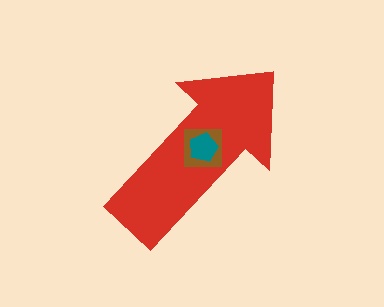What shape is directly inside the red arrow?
The brown square.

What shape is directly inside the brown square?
The teal pentagon.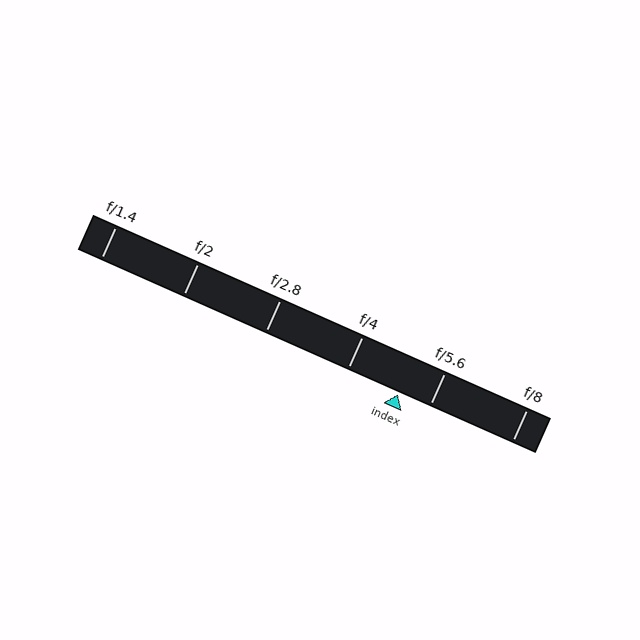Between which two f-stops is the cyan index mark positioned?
The index mark is between f/4 and f/5.6.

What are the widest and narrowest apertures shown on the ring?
The widest aperture shown is f/1.4 and the narrowest is f/8.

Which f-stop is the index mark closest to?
The index mark is closest to f/5.6.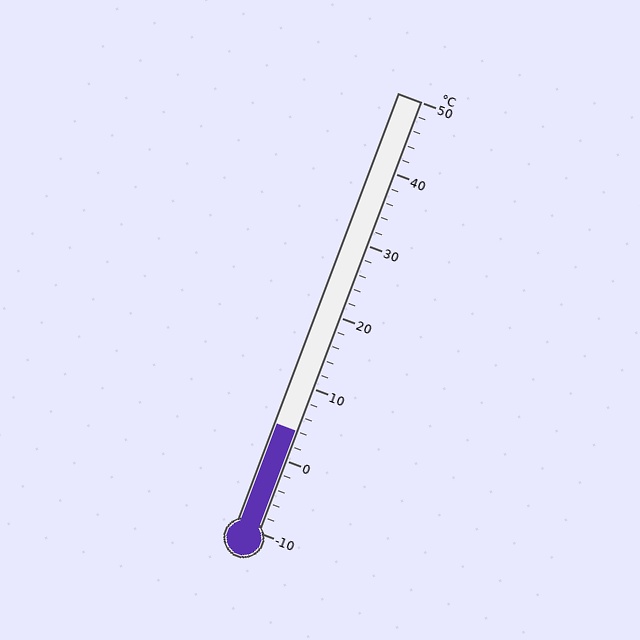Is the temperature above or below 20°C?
The temperature is below 20°C.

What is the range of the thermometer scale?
The thermometer scale ranges from -10°C to 50°C.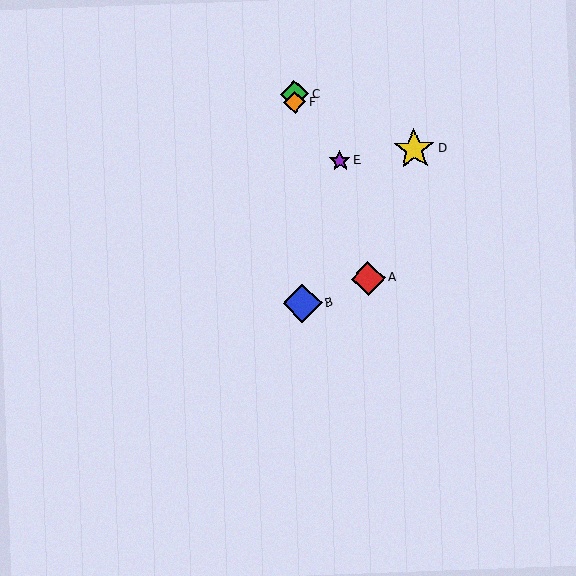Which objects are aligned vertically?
Objects B, C, F are aligned vertically.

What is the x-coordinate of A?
Object A is at x≈368.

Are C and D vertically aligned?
No, C is at x≈295 and D is at x≈414.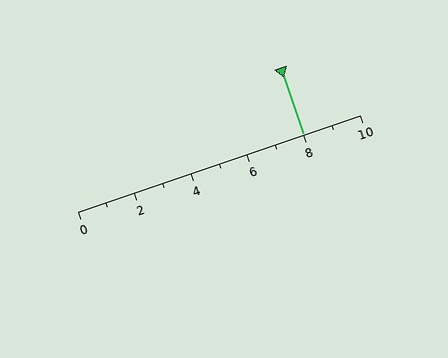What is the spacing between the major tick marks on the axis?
The major ticks are spaced 2 apart.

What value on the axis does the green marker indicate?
The marker indicates approximately 8.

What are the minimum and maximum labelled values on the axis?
The axis runs from 0 to 10.